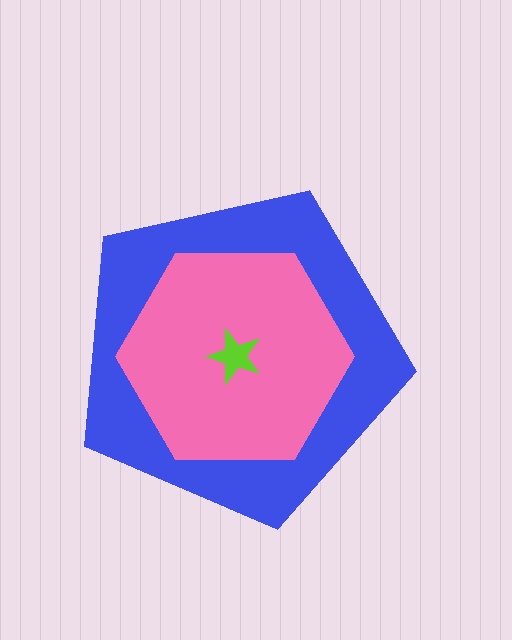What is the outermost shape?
The blue pentagon.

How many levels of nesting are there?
3.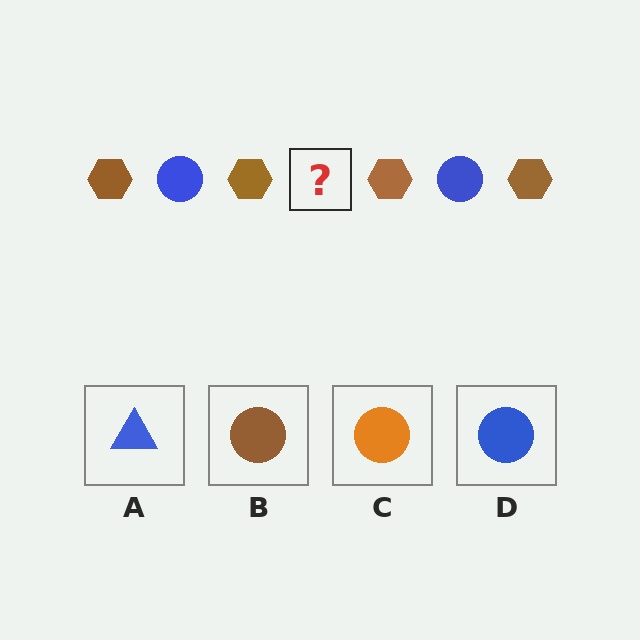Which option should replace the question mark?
Option D.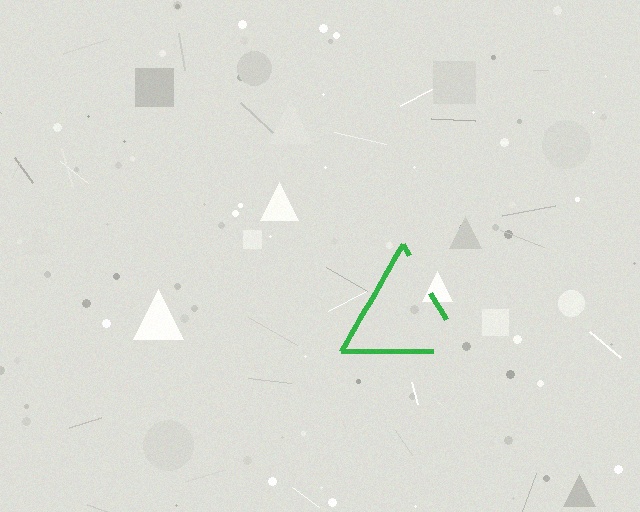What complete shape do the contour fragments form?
The contour fragments form a triangle.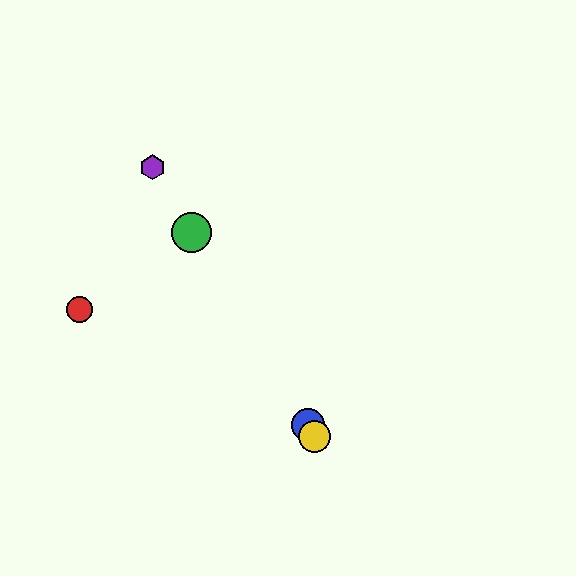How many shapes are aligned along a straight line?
4 shapes (the blue circle, the green circle, the yellow circle, the purple hexagon) are aligned along a straight line.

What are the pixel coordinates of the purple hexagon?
The purple hexagon is at (152, 167).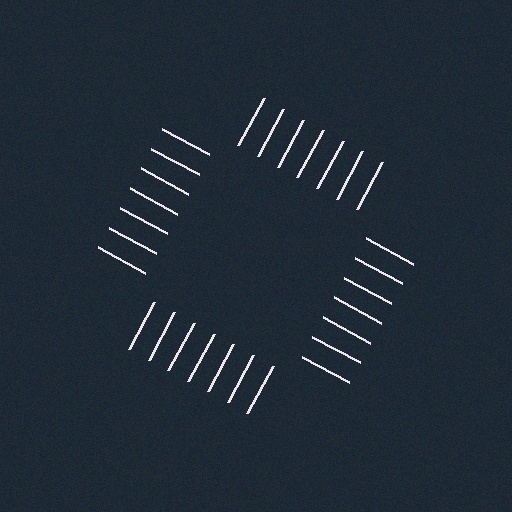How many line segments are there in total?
28 — 7 along each of the 4 edges.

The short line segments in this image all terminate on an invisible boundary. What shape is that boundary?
An illusory square — the line segments terminate on its edges but no continuous stroke is drawn.